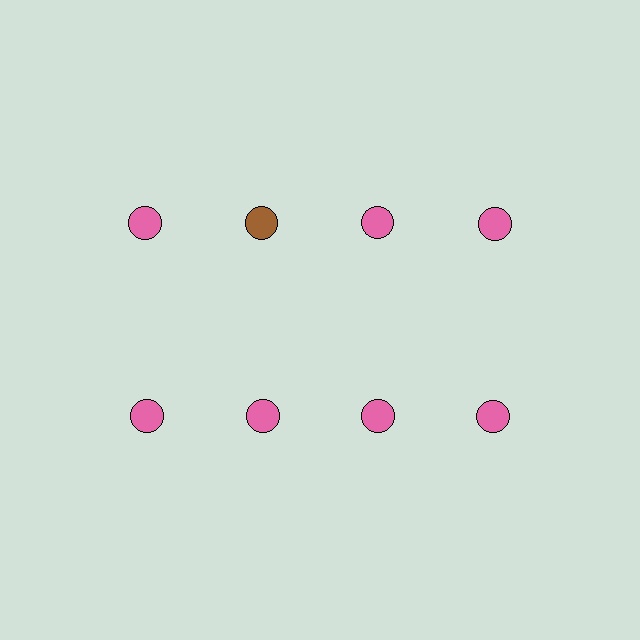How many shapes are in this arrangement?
There are 8 shapes arranged in a grid pattern.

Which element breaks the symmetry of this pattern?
The brown circle in the top row, second from left column breaks the symmetry. All other shapes are pink circles.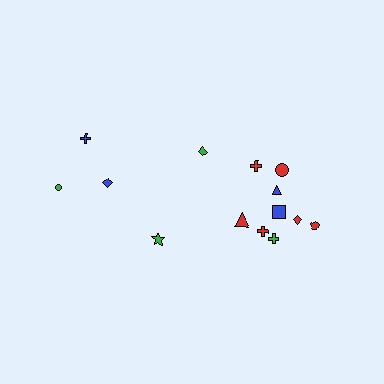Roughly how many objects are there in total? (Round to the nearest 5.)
Roughly 15 objects in total.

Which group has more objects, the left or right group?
The right group.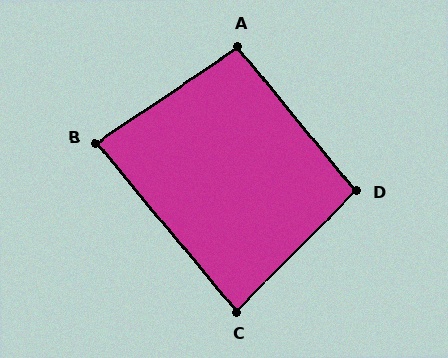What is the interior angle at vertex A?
Approximately 95 degrees (obtuse).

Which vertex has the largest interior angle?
D, at approximately 96 degrees.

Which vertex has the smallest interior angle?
B, at approximately 84 degrees.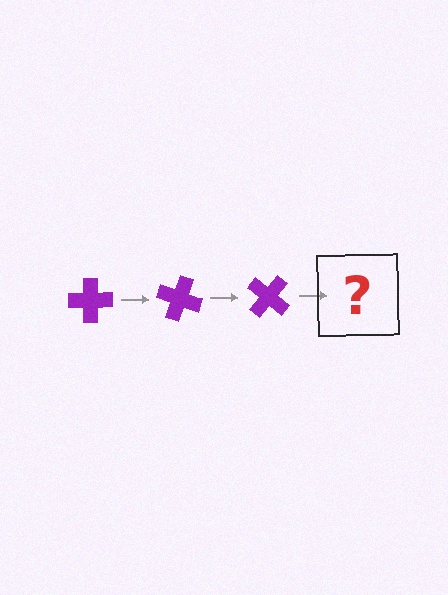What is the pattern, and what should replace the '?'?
The pattern is that the cross rotates 20 degrees each step. The '?' should be a purple cross rotated 60 degrees.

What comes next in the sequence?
The next element should be a purple cross rotated 60 degrees.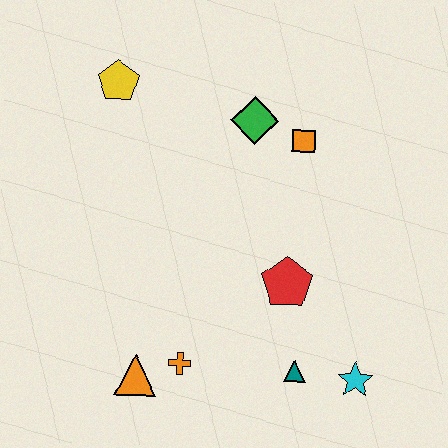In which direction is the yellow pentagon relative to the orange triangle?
The yellow pentagon is above the orange triangle.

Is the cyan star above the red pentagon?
No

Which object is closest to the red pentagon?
The teal triangle is closest to the red pentagon.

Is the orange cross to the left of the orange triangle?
No